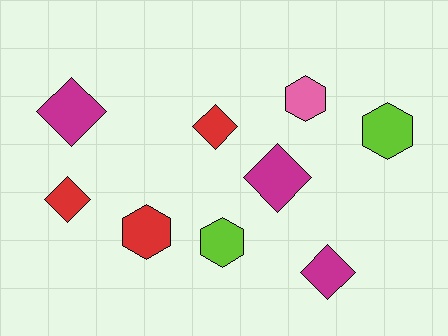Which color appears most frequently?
Magenta, with 3 objects.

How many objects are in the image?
There are 9 objects.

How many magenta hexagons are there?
There are no magenta hexagons.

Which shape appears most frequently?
Diamond, with 5 objects.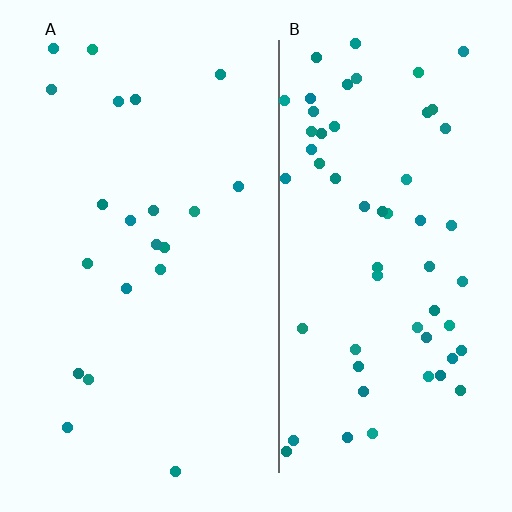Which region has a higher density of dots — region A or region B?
B (the right).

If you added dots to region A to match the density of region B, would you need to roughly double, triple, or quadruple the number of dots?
Approximately triple.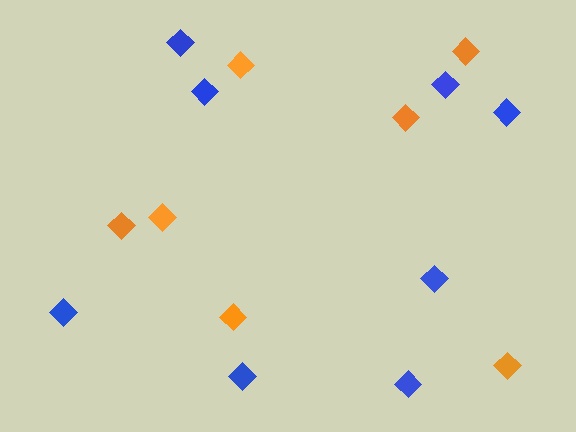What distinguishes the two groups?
There are 2 groups: one group of orange diamonds (7) and one group of blue diamonds (8).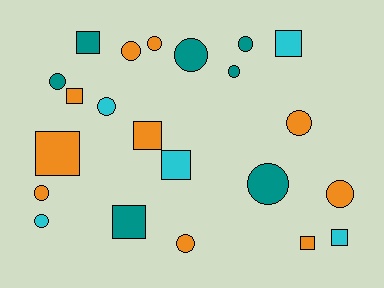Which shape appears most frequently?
Circle, with 13 objects.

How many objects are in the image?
There are 22 objects.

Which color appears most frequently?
Orange, with 10 objects.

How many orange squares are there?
There are 4 orange squares.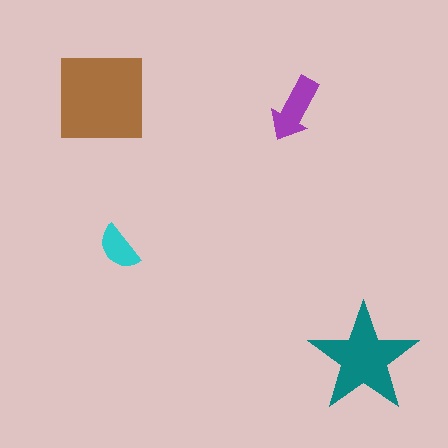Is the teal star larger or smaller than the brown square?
Smaller.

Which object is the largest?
The brown square.